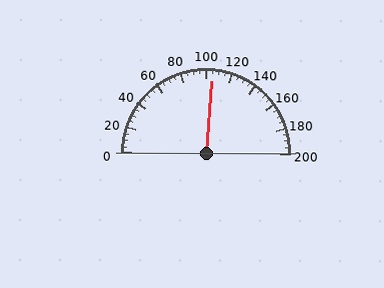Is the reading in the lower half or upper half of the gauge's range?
The reading is in the upper half of the range (0 to 200).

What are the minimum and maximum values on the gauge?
The gauge ranges from 0 to 200.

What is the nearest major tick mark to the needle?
The nearest major tick mark is 100.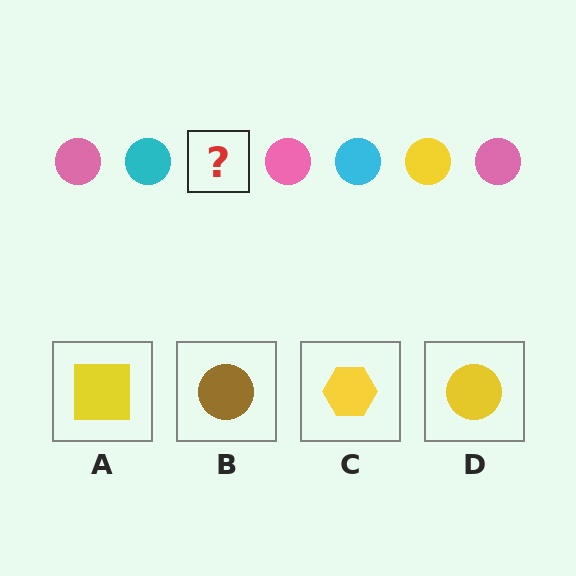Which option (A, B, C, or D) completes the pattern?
D.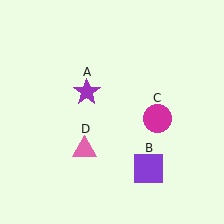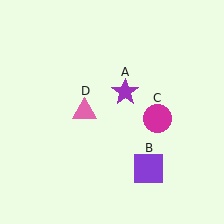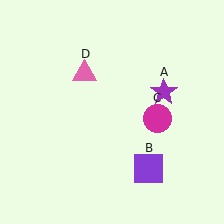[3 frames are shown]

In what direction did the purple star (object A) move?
The purple star (object A) moved right.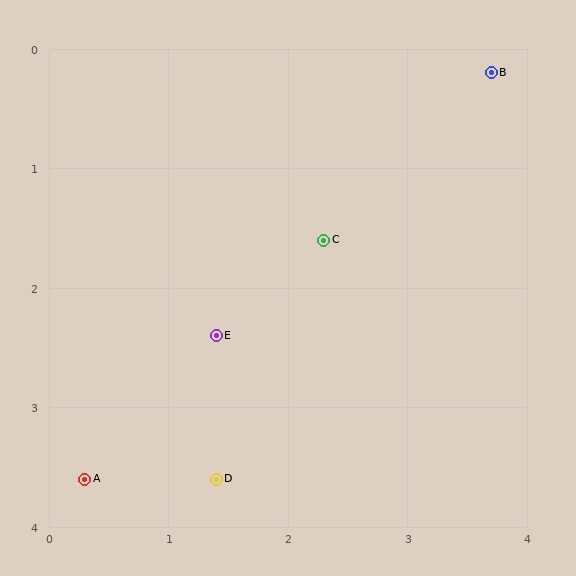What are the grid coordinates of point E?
Point E is at approximately (1.4, 2.4).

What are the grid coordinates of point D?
Point D is at approximately (1.4, 3.6).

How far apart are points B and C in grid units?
Points B and C are about 2.0 grid units apart.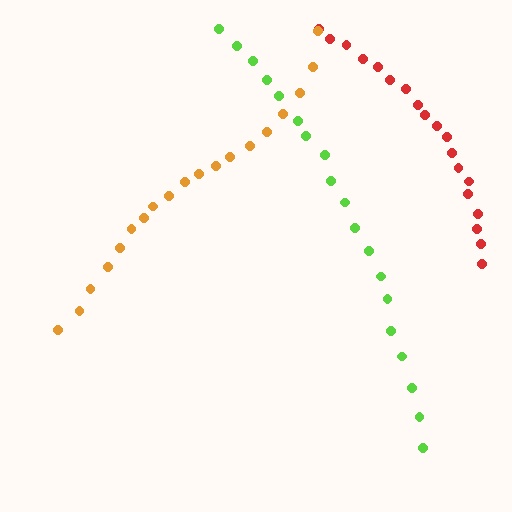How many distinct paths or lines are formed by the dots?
There are 3 distinct paths.